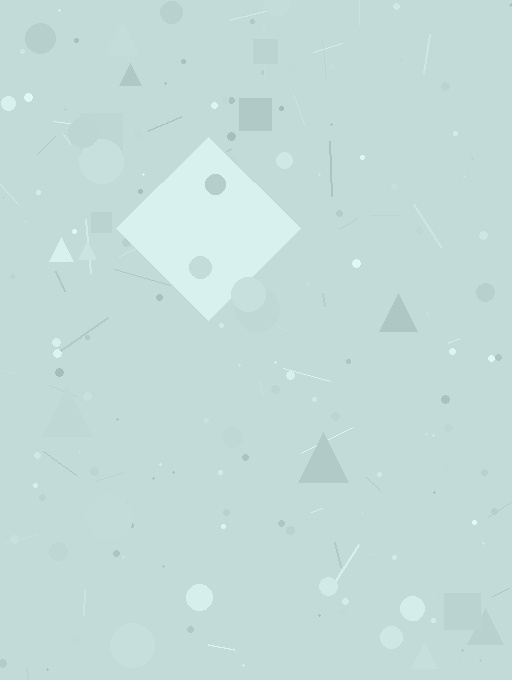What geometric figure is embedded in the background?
A diamond is embedded in the background.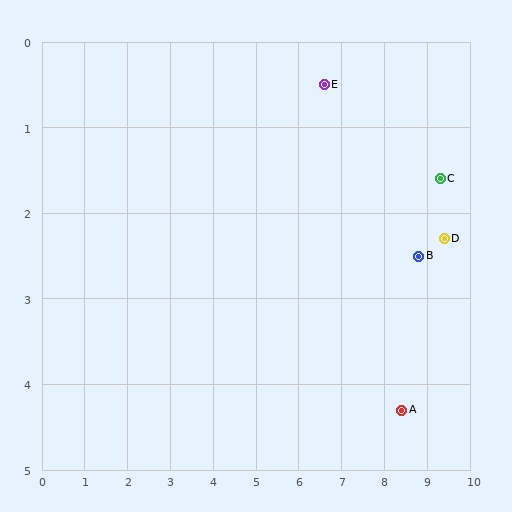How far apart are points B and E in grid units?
Points B and E are about 3.0 grid units apart.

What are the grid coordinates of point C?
Point C is at approximately (9.3, 1.6).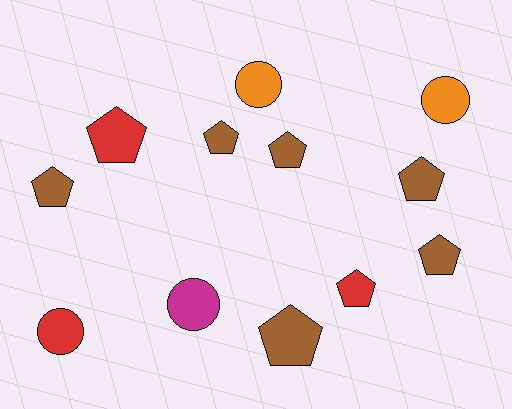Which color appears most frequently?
Brown, with 6 objects.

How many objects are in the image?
There are 12 objects.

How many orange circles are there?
There are 2 orange circles.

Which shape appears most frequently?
Pentagon, with 8 objects.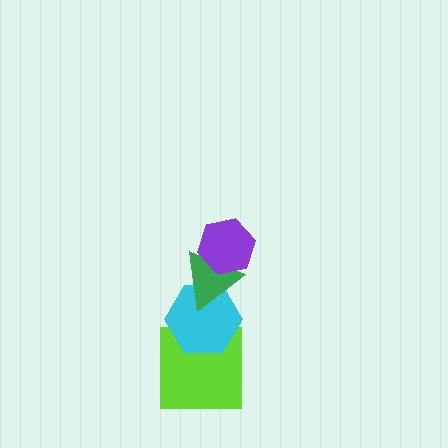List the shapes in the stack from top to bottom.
From top to bottom: the purple hexagon, the green triangle, the cyan hexagon, the lime square.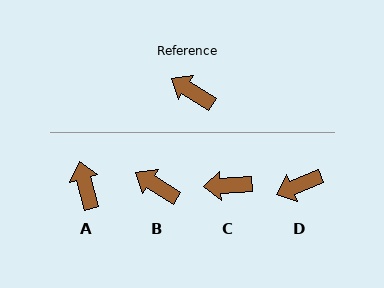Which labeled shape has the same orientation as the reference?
B.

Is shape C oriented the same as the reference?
No, it is off by about 35 degrees.